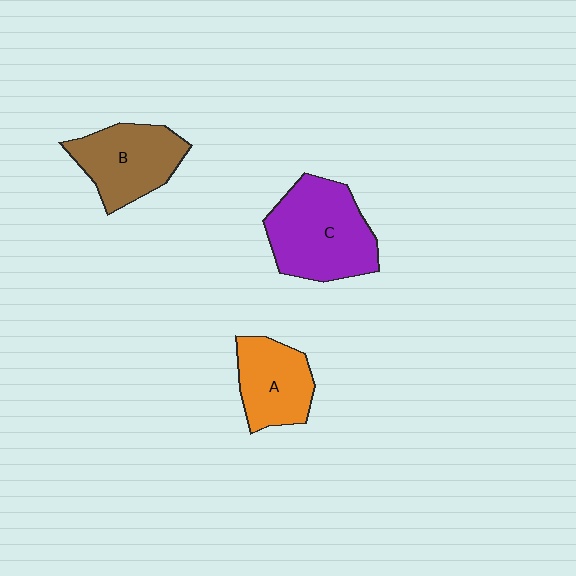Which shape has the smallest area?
Shape A (orange).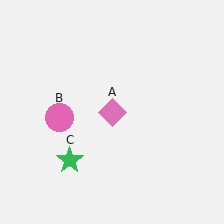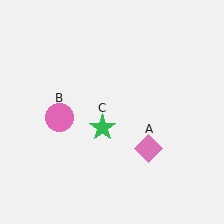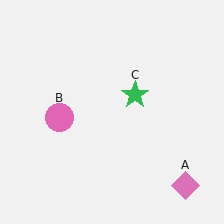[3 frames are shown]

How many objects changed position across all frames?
2 objects changed position: pink diamond (object A), green star (object C).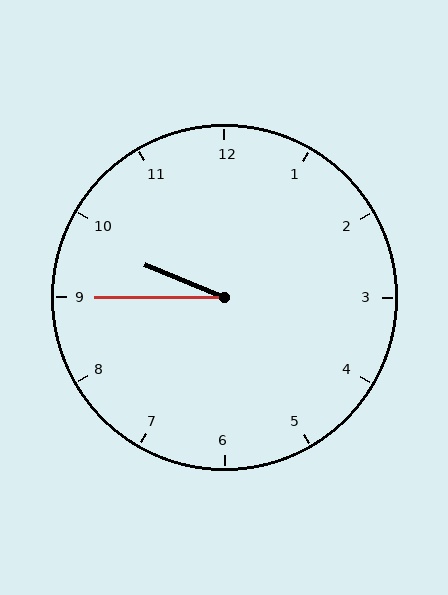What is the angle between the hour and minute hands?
Approximately 22 degrees.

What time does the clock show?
9:45.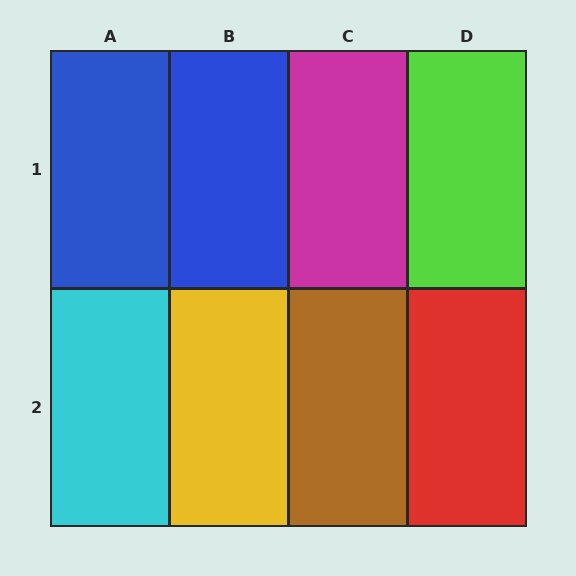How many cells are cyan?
1 cell is cyan.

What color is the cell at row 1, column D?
Lime.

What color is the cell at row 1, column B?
Blue.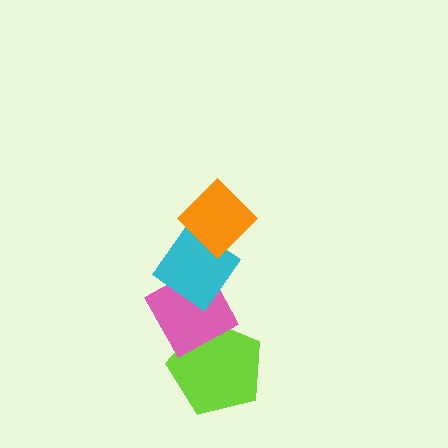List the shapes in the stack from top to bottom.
From top to bottom: the orange diamond, the cyan diamond, the pink diamond, the lime pentagon.